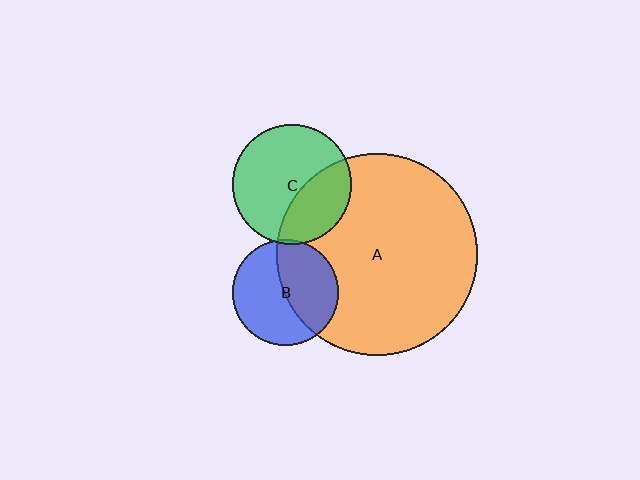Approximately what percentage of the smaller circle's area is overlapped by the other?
Approximately 45%.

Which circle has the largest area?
Circle A (orange).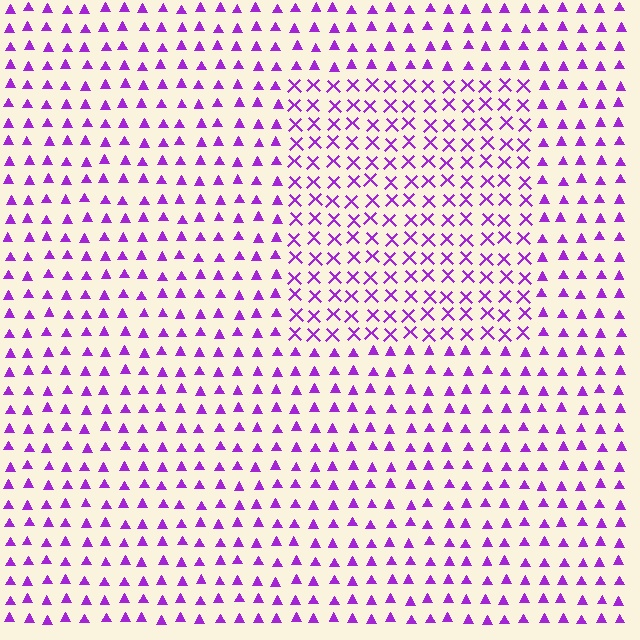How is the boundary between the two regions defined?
The boundary is defined by a change in element shape: X marks inside vs. triangles outside. All elements share the same color and spacing.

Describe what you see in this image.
The image is filled with small purple elements arranged in a uniform grid. A rectangle-shaped region contains X marks, while the surrounding area contains triangles. The boundary is defined purely by the change in element shape.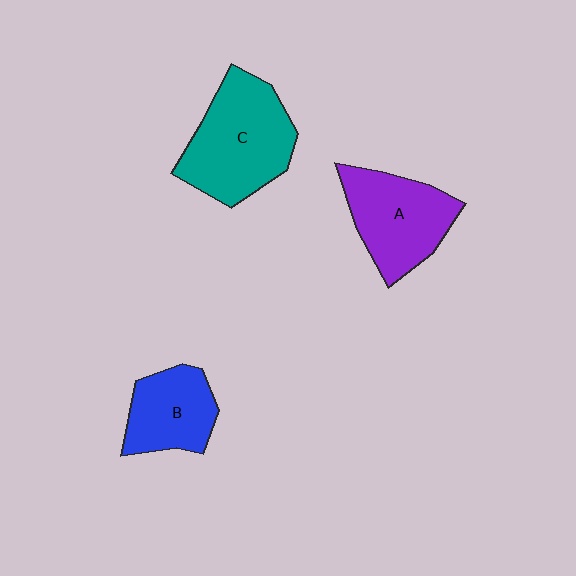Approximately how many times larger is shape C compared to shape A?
Approximately 1.2 times.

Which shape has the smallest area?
Shape B (blue).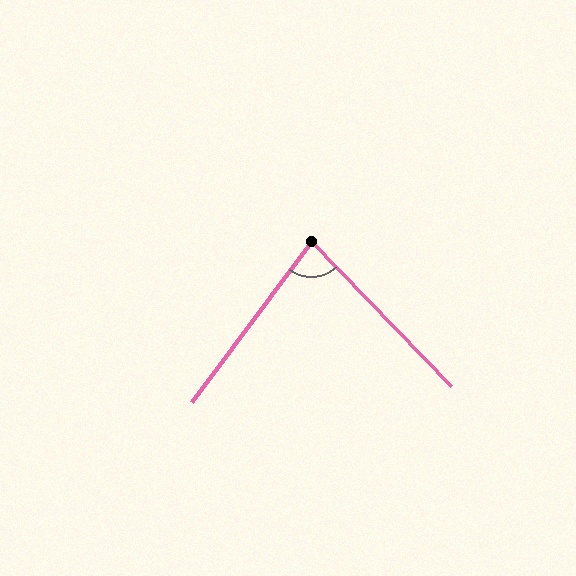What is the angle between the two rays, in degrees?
Approximately 81 degrees.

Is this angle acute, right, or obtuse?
It is acute.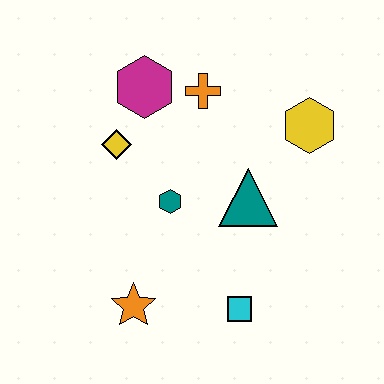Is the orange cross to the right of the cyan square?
No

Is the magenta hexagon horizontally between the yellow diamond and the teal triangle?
Yes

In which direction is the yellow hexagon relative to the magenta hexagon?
The yellow hexagon is to the right of the magenta hexagon.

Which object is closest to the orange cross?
The magenta hexagon is closest to the orange cross.